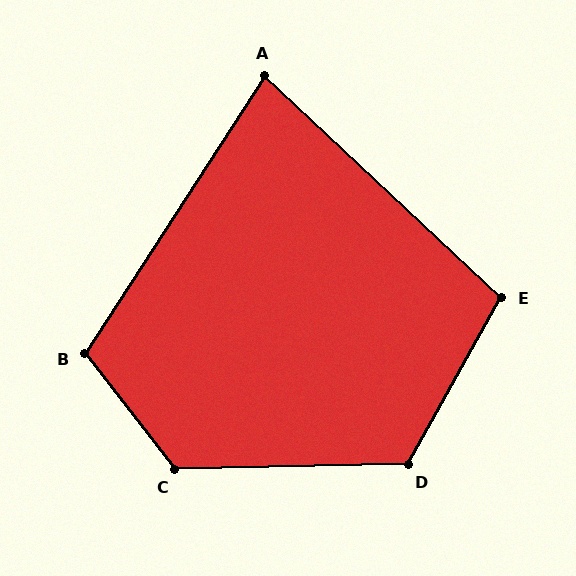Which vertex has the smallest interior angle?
A, at approximately 80 degrees.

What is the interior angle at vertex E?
Approximately 104 degrees (obtuse).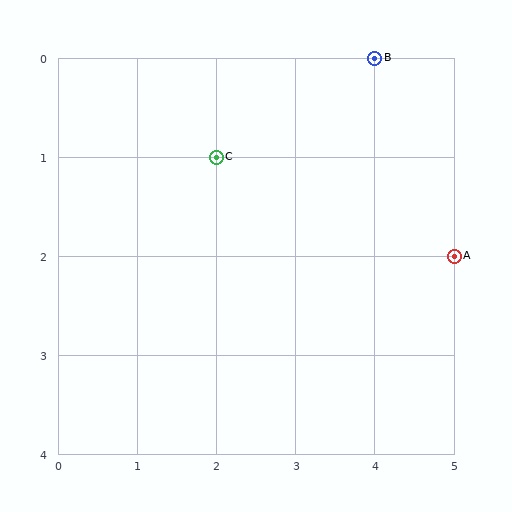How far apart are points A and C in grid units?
Points A and C are 3 columns and 1 row apart (about 3.2 grid units diagonally).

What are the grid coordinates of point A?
Point A is at grid coordinates (5, 2).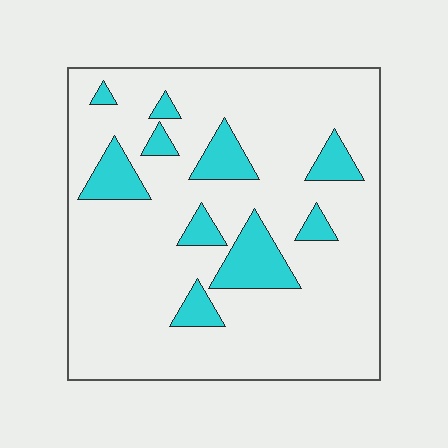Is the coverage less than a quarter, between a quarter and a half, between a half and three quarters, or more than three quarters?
Less than a quarter.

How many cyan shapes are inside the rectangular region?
10.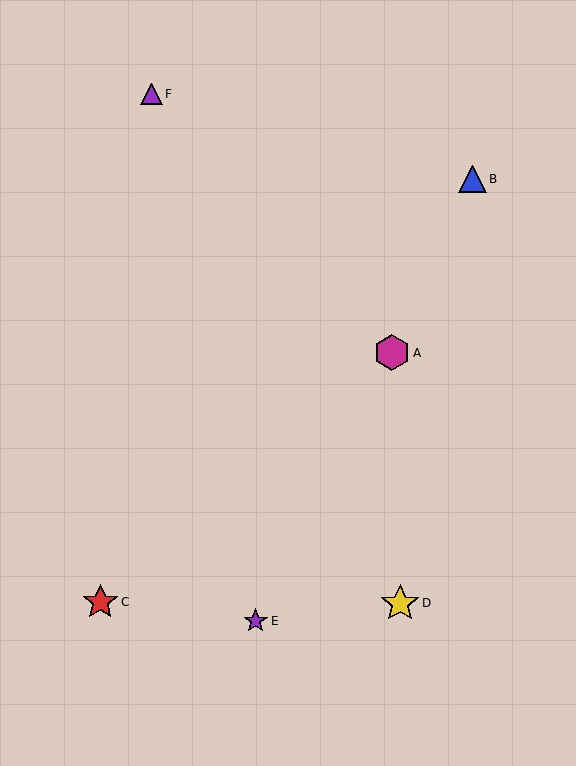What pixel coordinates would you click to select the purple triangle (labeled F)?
Click at (152, 94) to select the purple triangle F.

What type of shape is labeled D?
Shape D is a yellow star.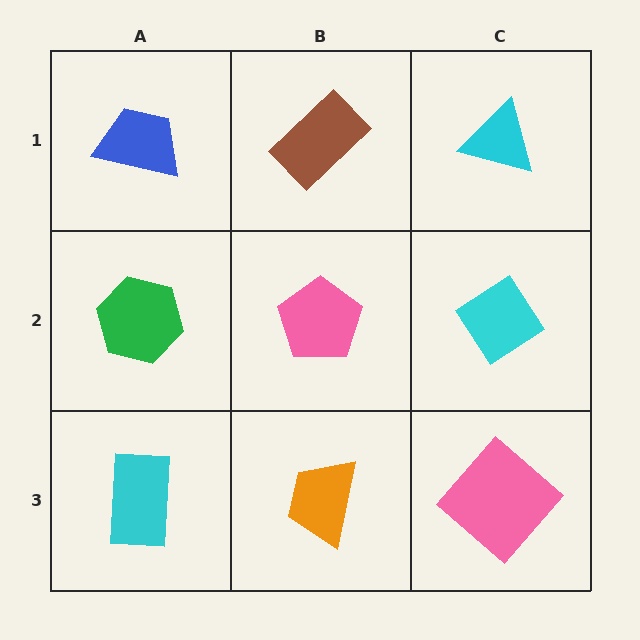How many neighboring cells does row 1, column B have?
3.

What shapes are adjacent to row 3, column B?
A pink pentagon (row 2, column B), a cyan rectangle (row 3, column A), a pink diamond (row 3, column C).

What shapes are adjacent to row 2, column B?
A brown rectangle (row 1, column B), an orange trapezoid (row 3, column B), a green hexagon (row 2, column A), a cyan diamond (row 2, column C).